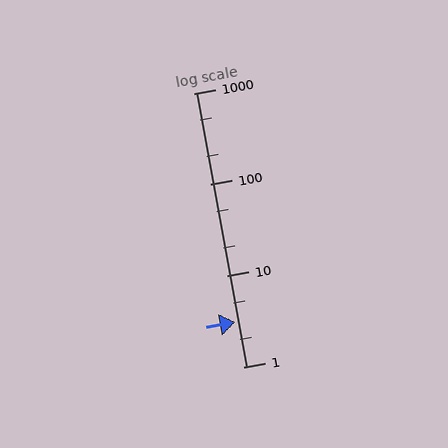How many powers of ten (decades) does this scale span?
The scale spans 3 decades, from 1 to 1000.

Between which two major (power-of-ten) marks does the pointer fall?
The pointer is between 1 and 10.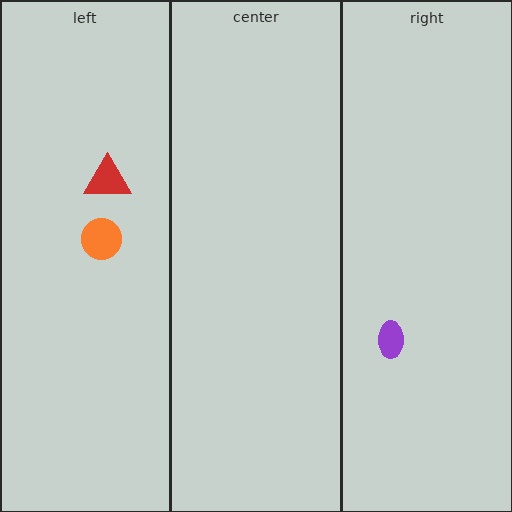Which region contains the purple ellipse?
The right region.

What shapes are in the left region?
The orange circle, the red triangle.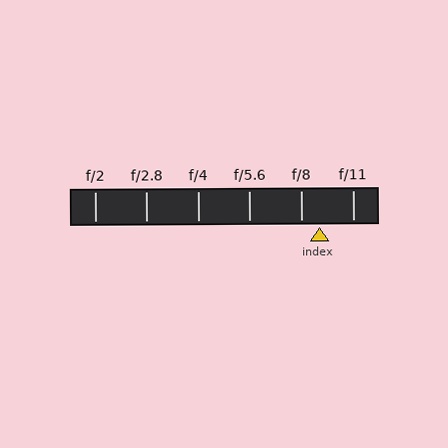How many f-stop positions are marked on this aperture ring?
There are 6 f-stop positions marked.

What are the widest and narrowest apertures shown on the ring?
The widest aperture shown is f/2 and the narrowest is f/11.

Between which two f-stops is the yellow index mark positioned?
The index mark is between f/8 and f/11.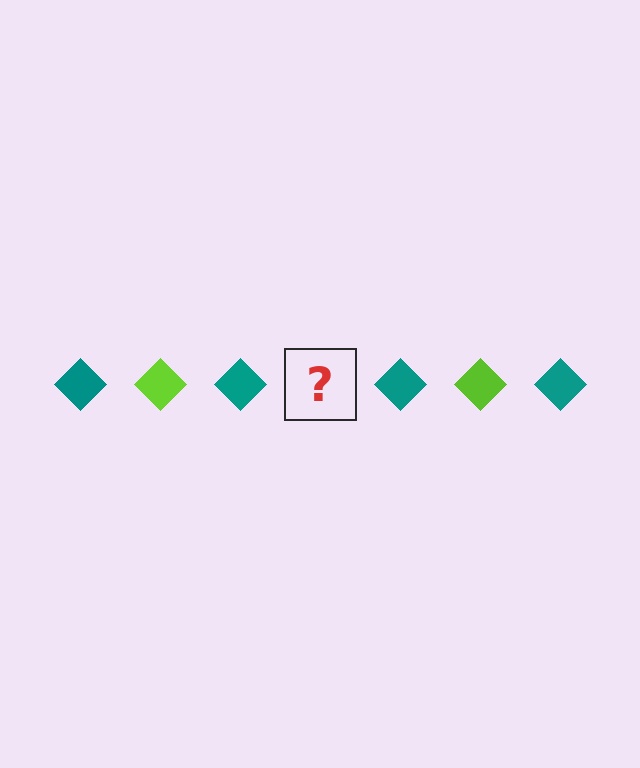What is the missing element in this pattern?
The missing element is a lime diamond.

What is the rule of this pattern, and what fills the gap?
The rule is that the pattern cycles through teal, lime diamonds. The gap should be filled with a lime diamond.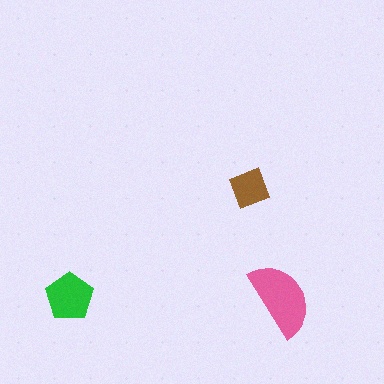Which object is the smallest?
The brown diamond.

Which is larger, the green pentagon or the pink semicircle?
The pink semicircle.